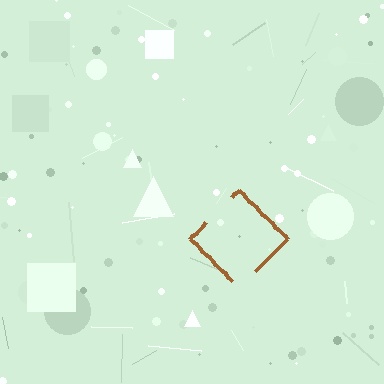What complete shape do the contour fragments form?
The contour fragments form a diamond.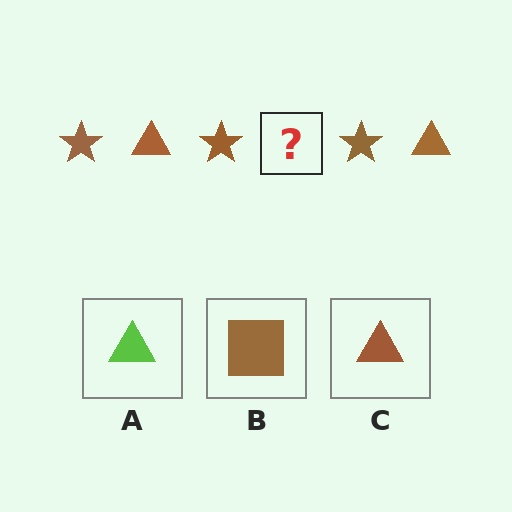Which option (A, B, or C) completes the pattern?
C.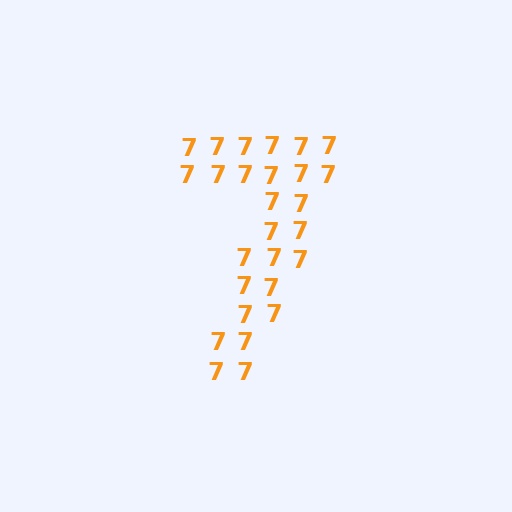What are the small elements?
The small elements are digit 7's.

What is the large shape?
The large shape is the digit 7.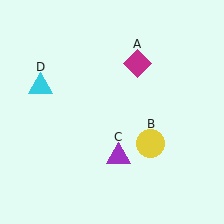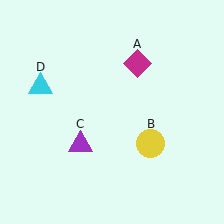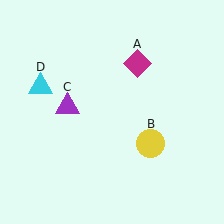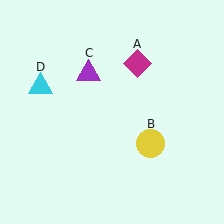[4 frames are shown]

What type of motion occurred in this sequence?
The purple triangle (object C) rotated clockwise around the center of the scene.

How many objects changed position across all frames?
1 object changed position: purple triangle (object C).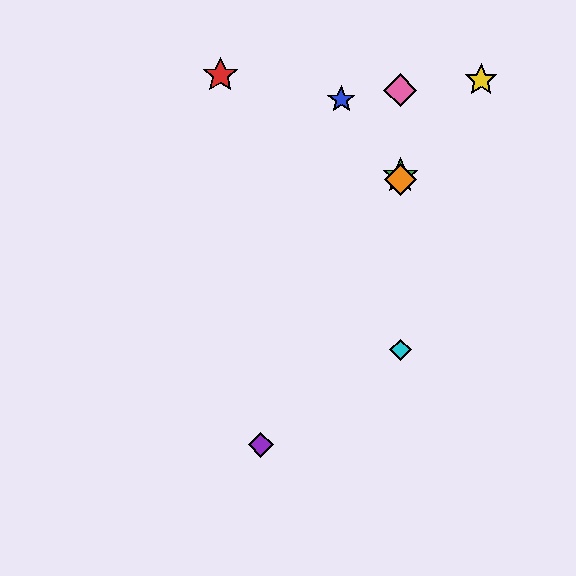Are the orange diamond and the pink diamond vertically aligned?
Yes, both are at x≈400.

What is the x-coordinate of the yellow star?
The yellow star is at x≈481.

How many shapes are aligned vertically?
4 shapes (the green star, the orange diamond, the cyan diamond, the pink diamond) are aligned vertically.